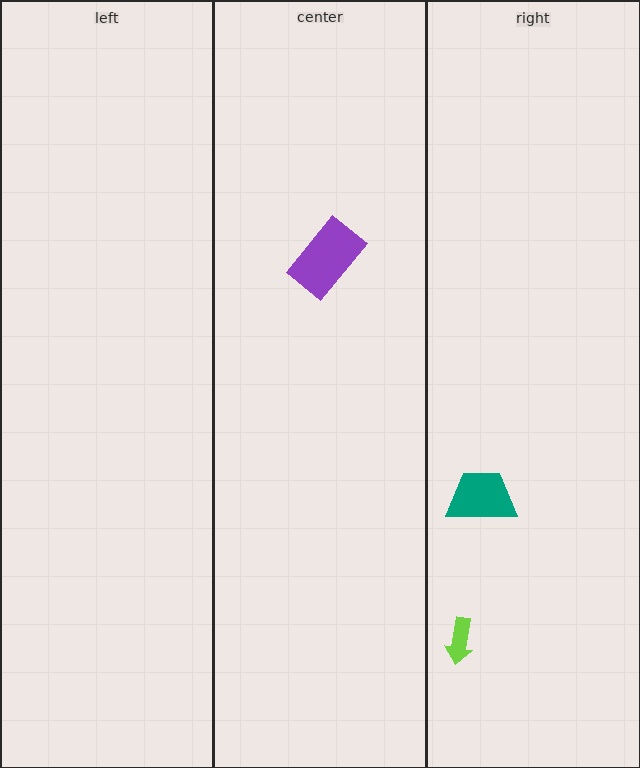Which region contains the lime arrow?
The right region.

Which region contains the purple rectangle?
The center region.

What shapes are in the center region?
The purple rectangle.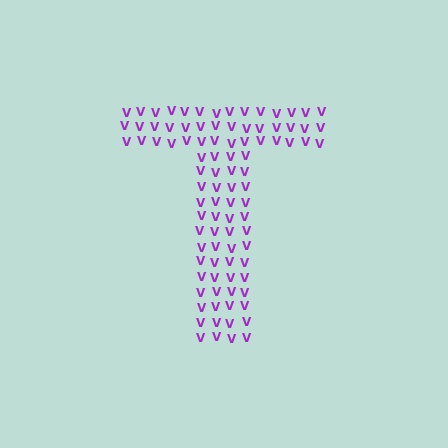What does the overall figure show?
The overall figure shows the letter T.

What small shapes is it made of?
It is made of small letter V's.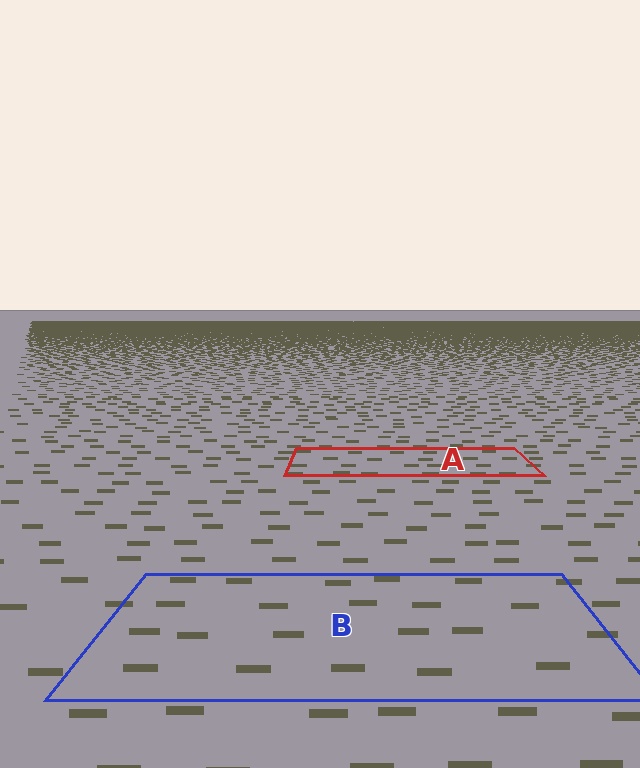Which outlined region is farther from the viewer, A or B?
Region A is farther from the viewer — the texture elements inside it appear smaller and more densely packed.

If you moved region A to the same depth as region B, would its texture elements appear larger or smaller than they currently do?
They would appear larger. At a closer depth, the same texture elements are projected at a bigger on-screen size.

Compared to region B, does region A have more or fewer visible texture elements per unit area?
Region A has more texture elements per unit area — they are packed more densely because it is farther away.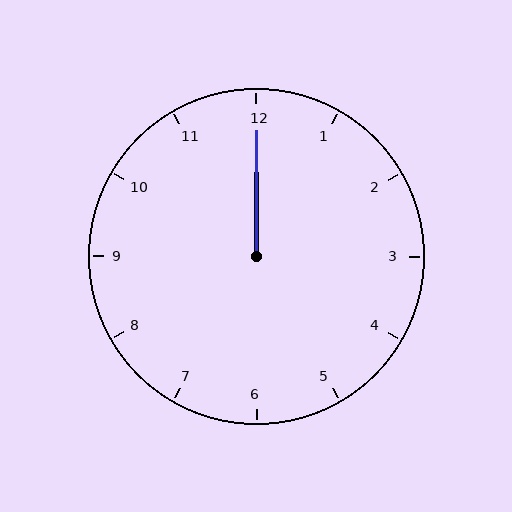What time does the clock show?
12:00.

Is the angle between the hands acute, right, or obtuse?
It is acute.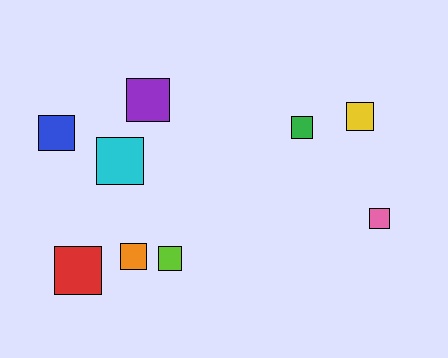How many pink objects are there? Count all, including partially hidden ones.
There is 1 pink object.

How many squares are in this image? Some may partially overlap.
There are 9 squares.